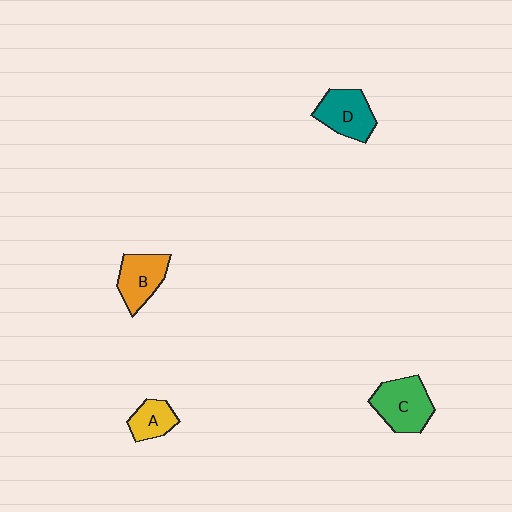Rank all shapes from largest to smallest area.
From largest to smallest: C (green), D (teal), B (orange), A (yellow).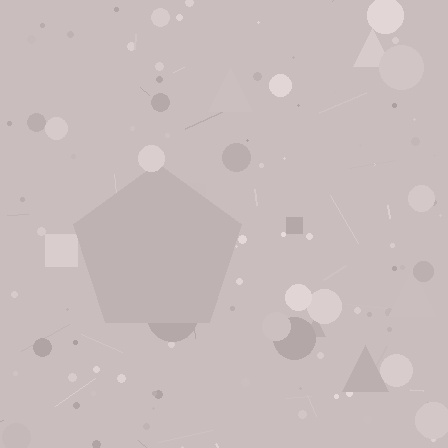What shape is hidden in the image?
A pentagon is hidden in the image.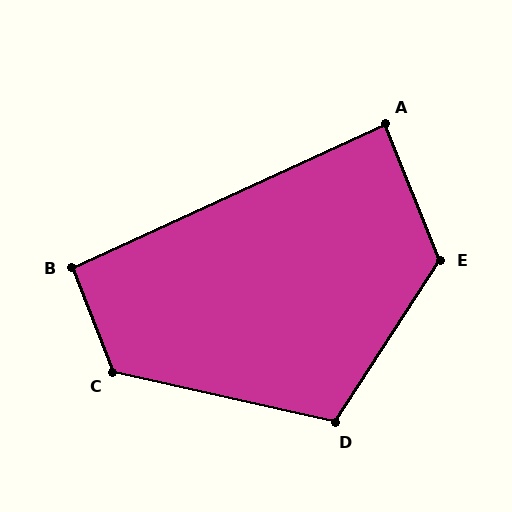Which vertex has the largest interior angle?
E, at approximately 125 degrees.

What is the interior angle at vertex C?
Approximately 124 degrees (obtuse).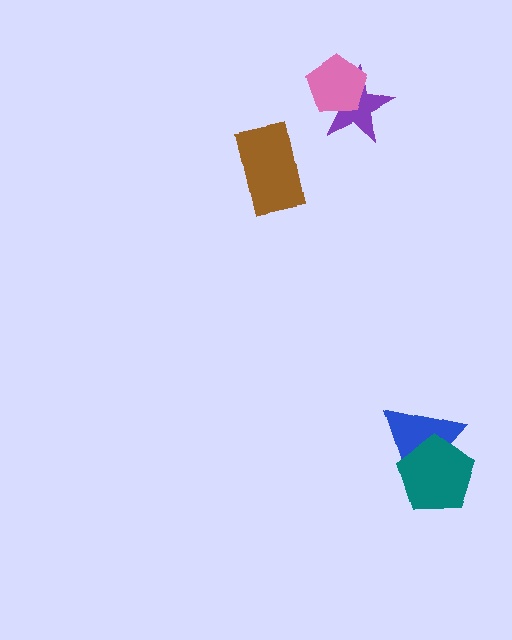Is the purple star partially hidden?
Yes, it is partially covered by another shape.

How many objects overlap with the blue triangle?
1 object overlaps with the blue triangle.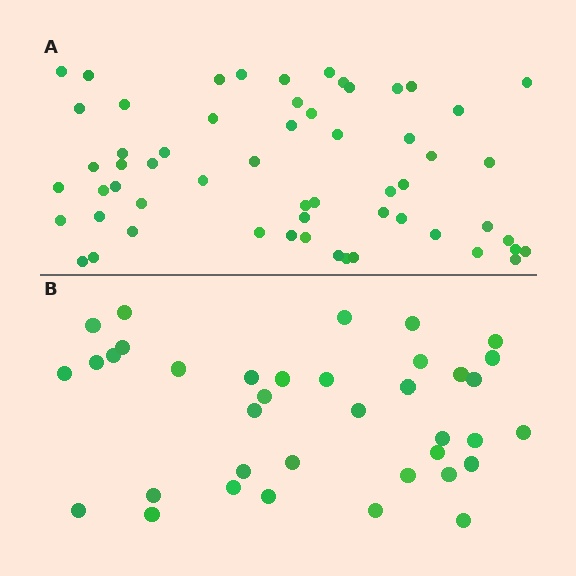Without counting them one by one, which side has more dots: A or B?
Region A (the top region) has more dots.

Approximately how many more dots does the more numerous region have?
Region A has approximately 20 more dots than region B.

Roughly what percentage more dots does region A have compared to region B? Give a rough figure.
About 55% more.